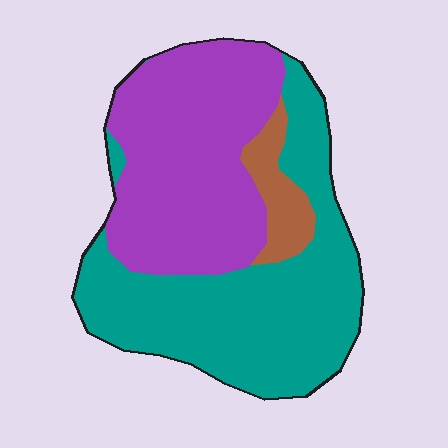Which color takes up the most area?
Teal, at roughly 50%.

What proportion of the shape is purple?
Purple takes up between a quarter and a half of the shape.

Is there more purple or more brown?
Purple.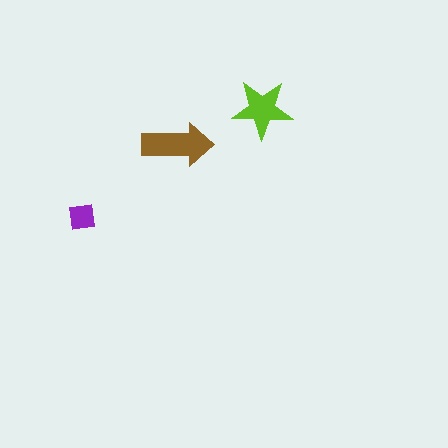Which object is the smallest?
The purple square.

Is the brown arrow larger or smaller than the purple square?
Larger.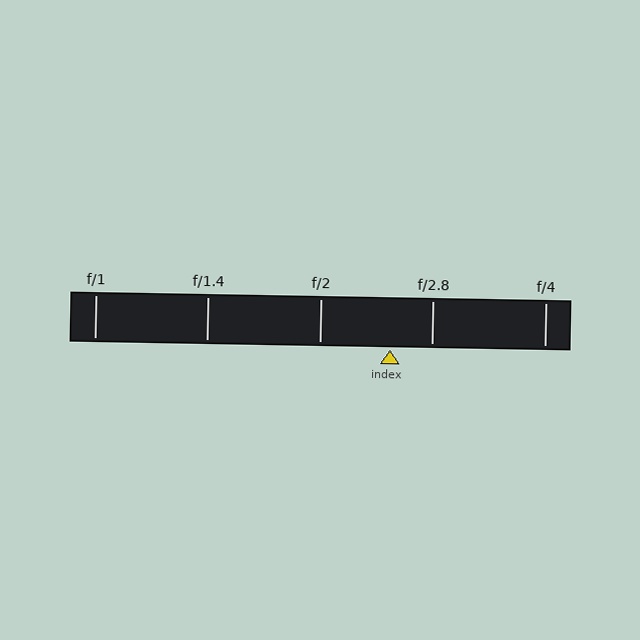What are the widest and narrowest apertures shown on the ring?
The widest aperture shown is f/1 and the narrowest is f/4.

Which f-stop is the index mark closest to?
The index mark is closest to f/2.8.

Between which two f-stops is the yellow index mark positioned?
The index mark is between f/2 and f/2.8.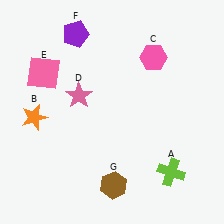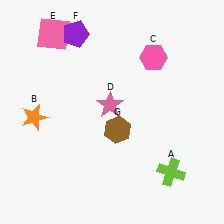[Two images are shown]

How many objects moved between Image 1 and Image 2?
3 objects moved between the two images.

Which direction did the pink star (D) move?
The pink star (D) moved right.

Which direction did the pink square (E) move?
The pink square (E) moved up.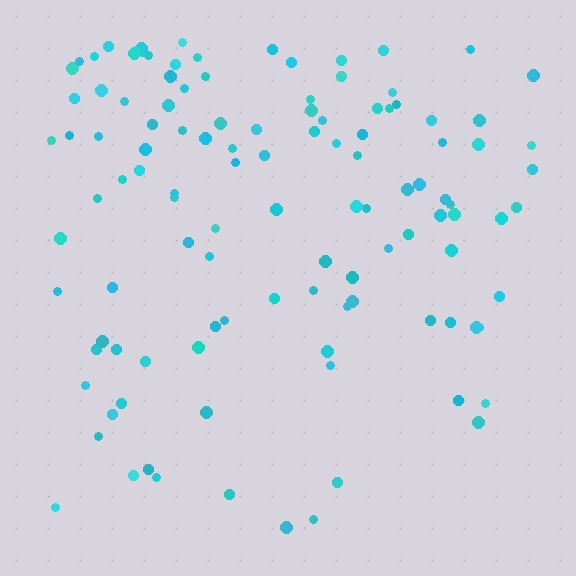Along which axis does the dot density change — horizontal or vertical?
Vertical.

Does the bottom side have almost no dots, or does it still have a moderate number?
Still a moderate number, just noticeably fewer than the top.